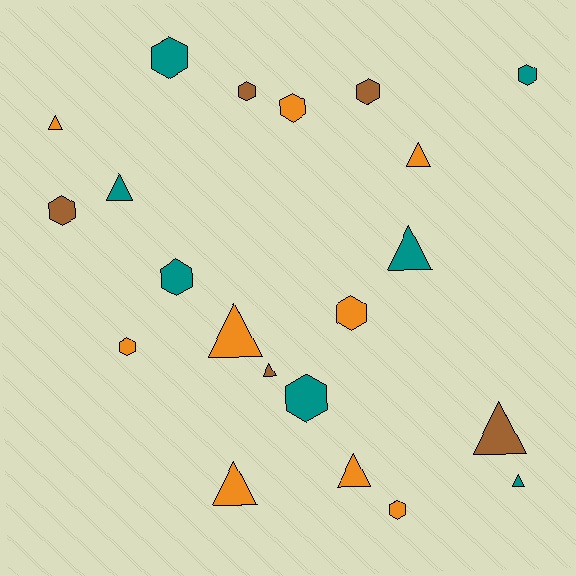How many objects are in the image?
There are 21 objects.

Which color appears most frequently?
Orange, with 9 objects.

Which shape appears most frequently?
Hexagon, with 11 objects.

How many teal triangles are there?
There are 3 teal triangles.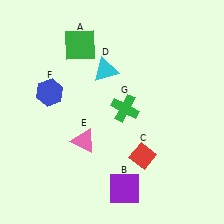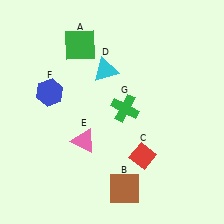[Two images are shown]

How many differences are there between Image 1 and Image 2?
There is 1 difference between the two images.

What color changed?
The square (B) changed from purple in Image 1 to brown in Image 2.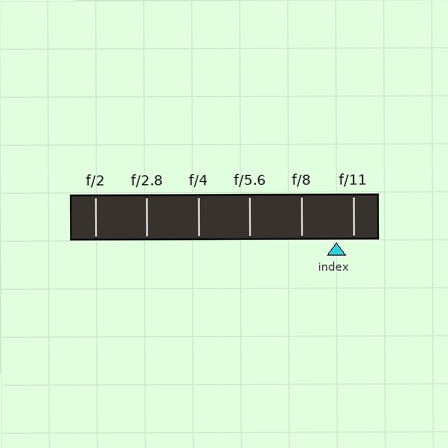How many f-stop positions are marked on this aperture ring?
There are 6 f-stop positions marked.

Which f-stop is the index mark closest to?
The index mark is closest to f/11.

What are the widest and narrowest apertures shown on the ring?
The widest aperture shown is f/2 and the narrowest is f/11.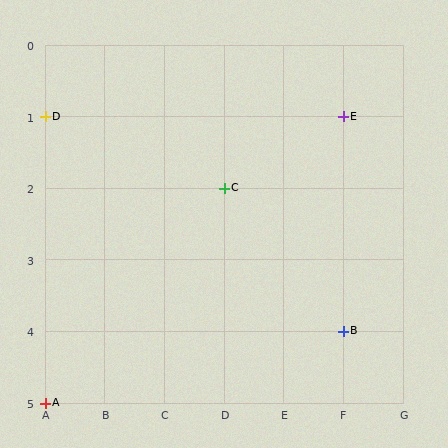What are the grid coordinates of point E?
Point E is at grid coordinates (F, 1).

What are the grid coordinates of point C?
Point C is at grid coordinates (D, 2).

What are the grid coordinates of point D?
Point D is at grid coordinates (A, 1).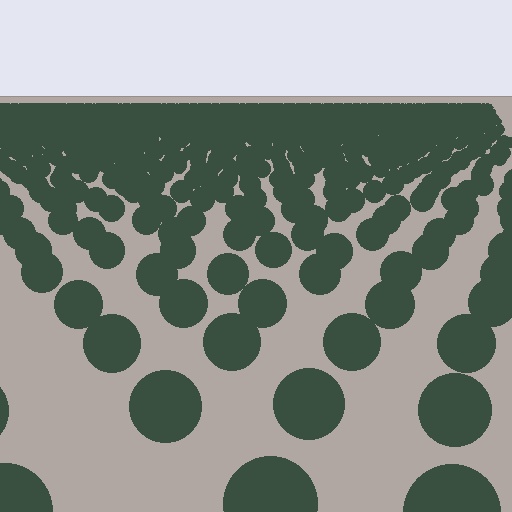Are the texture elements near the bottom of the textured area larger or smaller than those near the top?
Larger. Near the bottom, elements are closer to the viewer and appear at a bigger on-screen size.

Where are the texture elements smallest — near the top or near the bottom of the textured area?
Near the top.